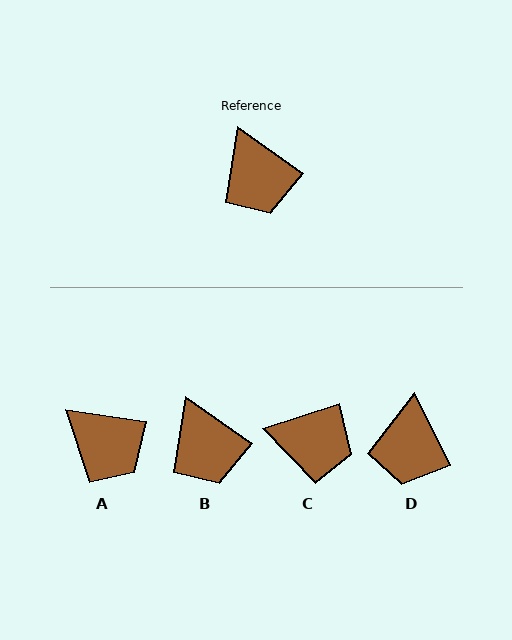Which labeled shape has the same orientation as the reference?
B.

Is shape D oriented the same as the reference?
No, it is off by about 29 degrees.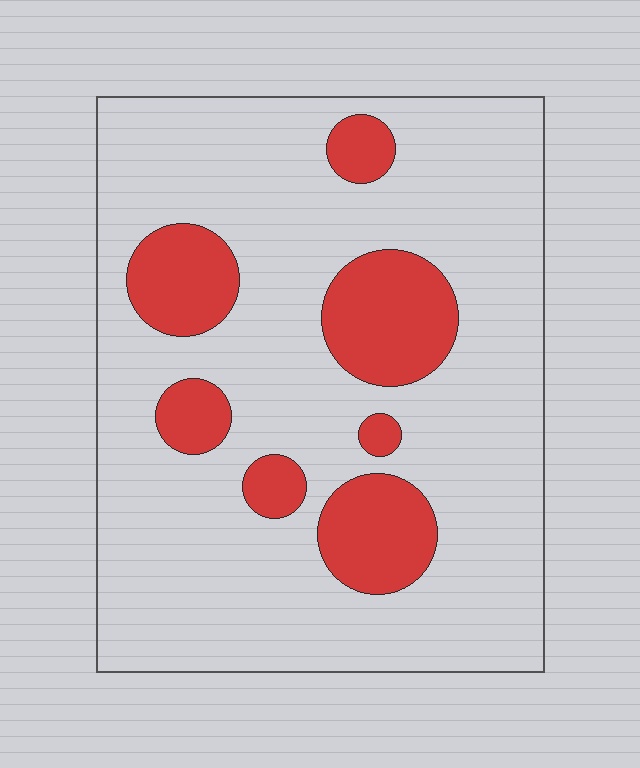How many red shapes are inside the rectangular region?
7.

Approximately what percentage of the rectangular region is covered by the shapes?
Approximately 20%.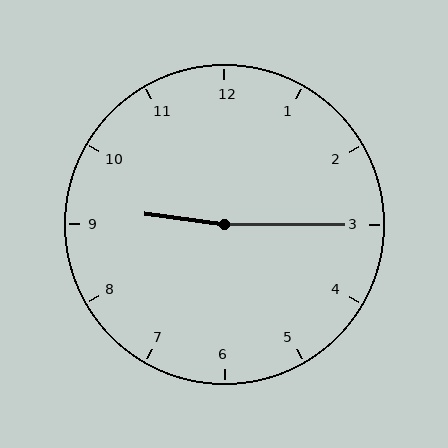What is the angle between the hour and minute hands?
Approximately 172 degrees.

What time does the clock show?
9:15.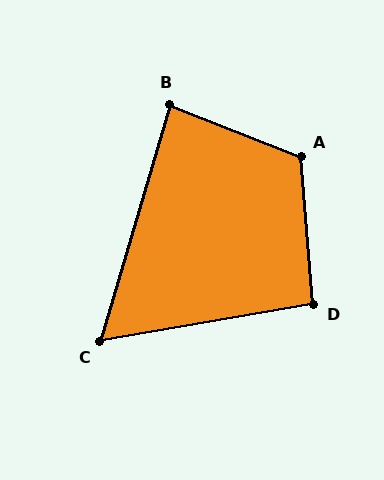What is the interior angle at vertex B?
Approximately 85 degrees (acute).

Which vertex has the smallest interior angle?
C, at approximately 64 degrees.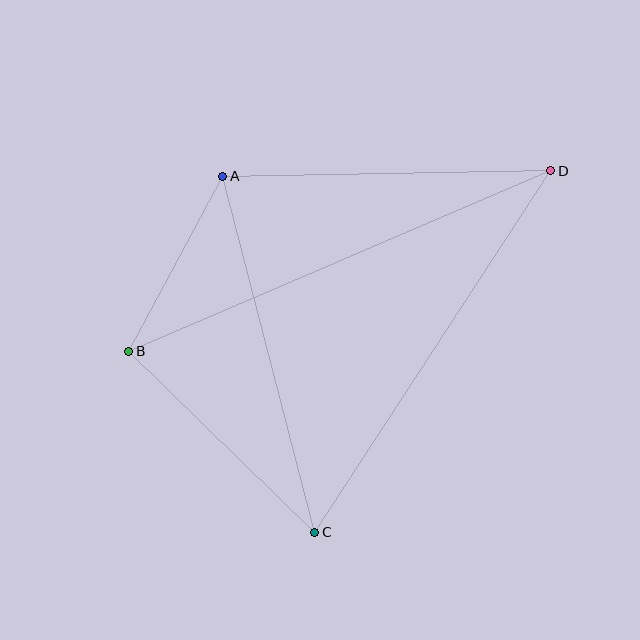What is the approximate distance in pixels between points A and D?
The distance between A and D is approximately 328 pixels.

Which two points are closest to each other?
Points A and B are closest to each other.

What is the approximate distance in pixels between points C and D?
The distance between C and D is approximately 432 pixels.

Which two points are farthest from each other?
Points B and D are farthest from each other.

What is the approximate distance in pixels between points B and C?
The distance between B and C is approximately 260 pixels.